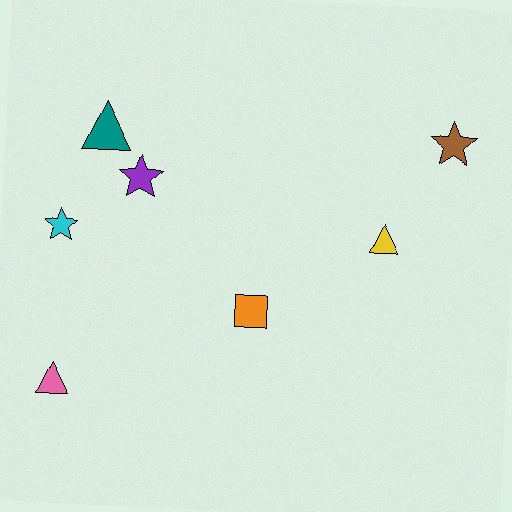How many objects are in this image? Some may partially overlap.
There are 7 objects.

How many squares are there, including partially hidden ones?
There is 1 square.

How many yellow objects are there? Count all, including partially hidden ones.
There is 1 yellow object.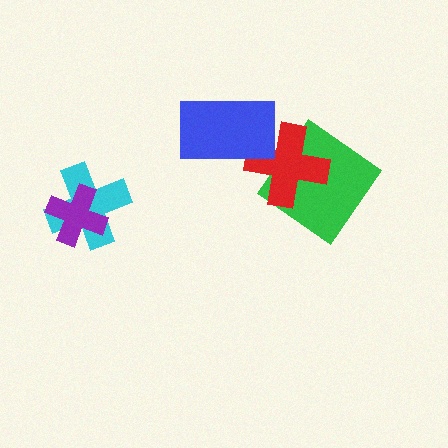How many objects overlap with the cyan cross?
1 object overlaps with the cyan cross.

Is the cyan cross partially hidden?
Yes, it is partially covered by another shape.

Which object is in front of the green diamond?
The red cross is in front of the green diamond.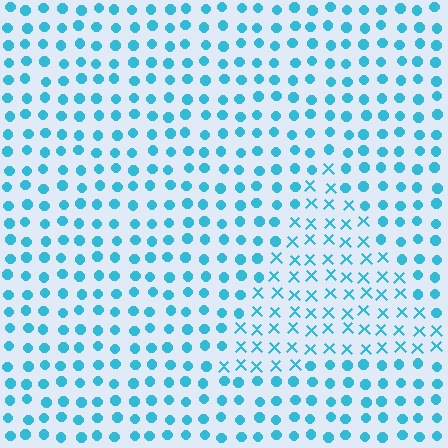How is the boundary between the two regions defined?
The boundary is defined by a change in element shape: X marks inside vs. circles outside. All elements share the same color and spacing.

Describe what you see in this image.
The image is filled with small cyan elements arranged in a uniform grid. A triangle-shaped region contains X marks, while the surrounding area contains circles. The boundary is defined purely by the change in element shape.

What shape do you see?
I see a triangle.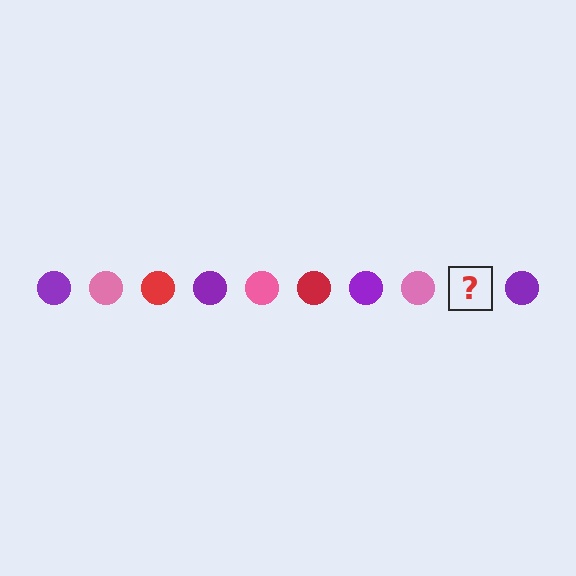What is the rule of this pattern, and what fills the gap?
The rule is that the pattern cycles through purple, pink, red circles. The gap should be filled with a red circle.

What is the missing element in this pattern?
The missing element is a red circle.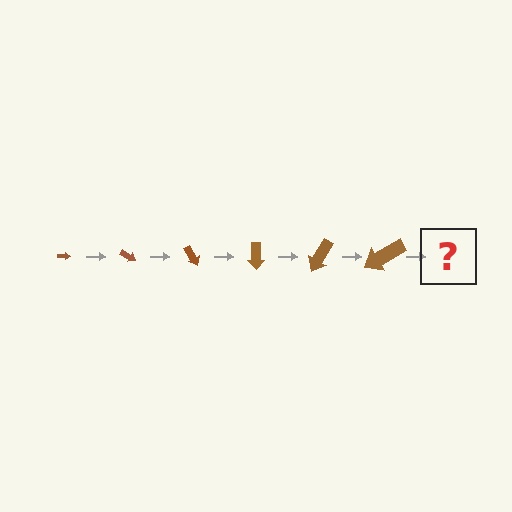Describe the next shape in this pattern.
It should be an arrow, larger than the previous one and rotated 180 degrees from the start.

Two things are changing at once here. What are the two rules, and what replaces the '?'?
The two rules are that the arrow grows larger each step and it rotates 30 degrees each step. The '?' should be an arrow, larger than the previous one and rotated 180 degrees from the start.